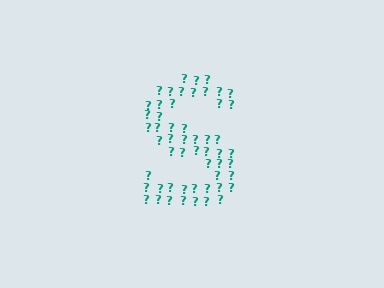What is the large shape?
The large shape is the letter S.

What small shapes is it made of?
It is made of small question marks.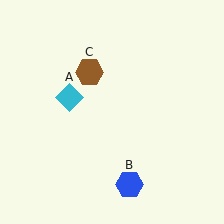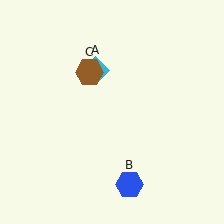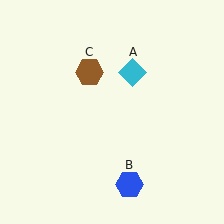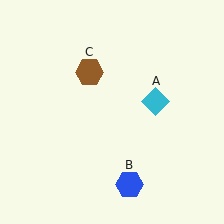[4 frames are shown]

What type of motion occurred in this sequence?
The cyan diamond (object A) rotated clockwise around the center of the scene.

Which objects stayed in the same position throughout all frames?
Blue hexagon (object B) and brown hexagon (object C) remained stationary.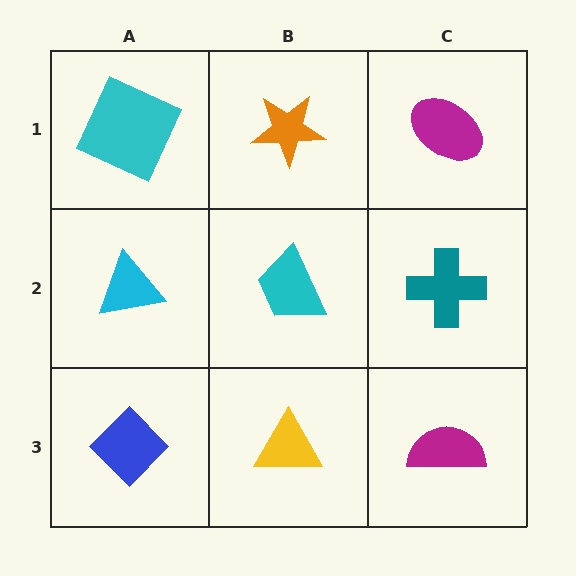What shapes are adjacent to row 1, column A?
A cyan triangle (row 2, column A), an orange star (row 1, column B).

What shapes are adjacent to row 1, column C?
A teal cross (row 2, column C), an orange star (row 1, column B).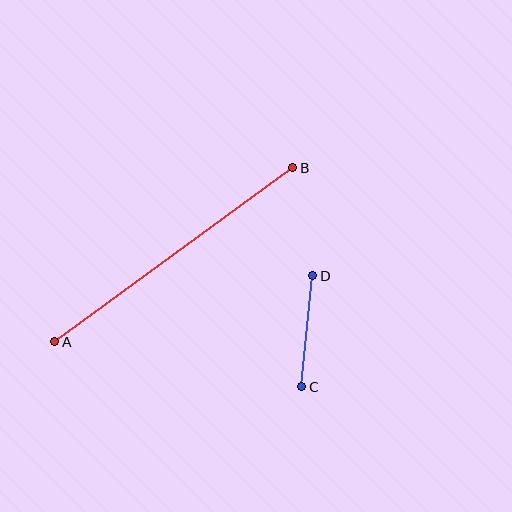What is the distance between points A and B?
The distance is approximately 295 pixels.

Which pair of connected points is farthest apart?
Points A and B are farthest apart.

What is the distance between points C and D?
The distance is approximately 112 pixels.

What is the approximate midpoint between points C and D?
The midpoint is at approximately (307, 331) pixels.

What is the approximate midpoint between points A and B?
The midpoint is at approximately (174, 255) pixels.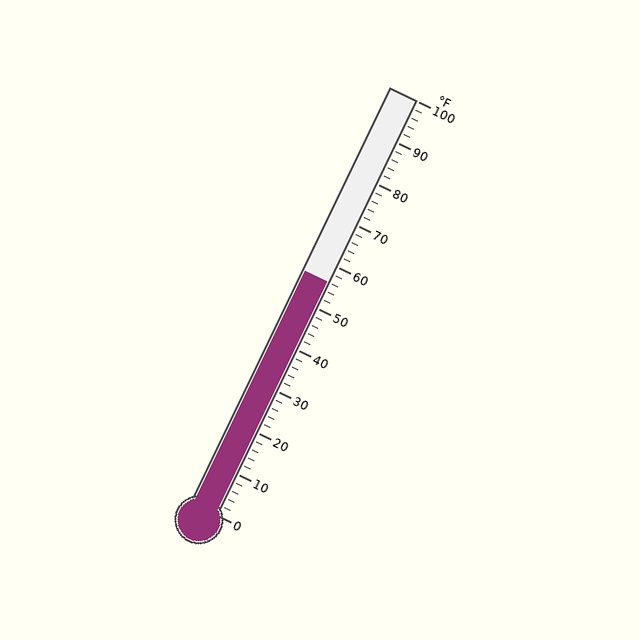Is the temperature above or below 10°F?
The temperature is above 10°F.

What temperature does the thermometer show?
The thermometer shows approximately 56°F.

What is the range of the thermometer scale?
The thermometer scale ranges from 0°F to 100°F.